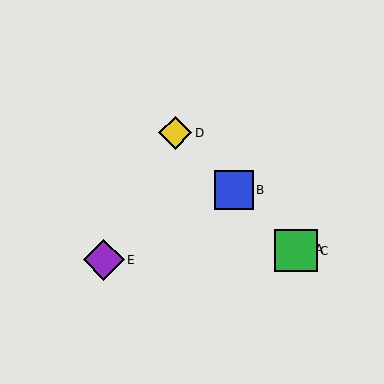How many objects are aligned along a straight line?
4 objects (A, B, C, D) are aligned along a straight line.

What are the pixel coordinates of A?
Object A is at (295, 249).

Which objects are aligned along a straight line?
Objects A, B, C, D are aligned along a straight line.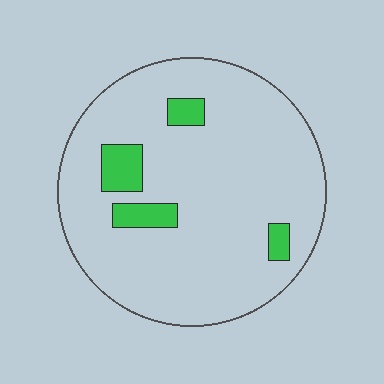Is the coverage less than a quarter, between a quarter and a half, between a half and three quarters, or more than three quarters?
Less than a quarter.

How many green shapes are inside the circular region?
4.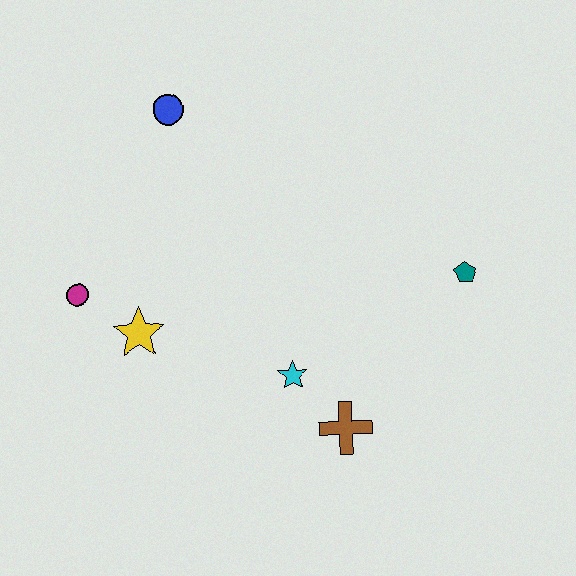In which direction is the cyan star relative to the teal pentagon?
The cyan star is to the left of the teal pentagon.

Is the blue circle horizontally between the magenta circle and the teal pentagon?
Yes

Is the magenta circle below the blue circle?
Yes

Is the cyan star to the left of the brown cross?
Yes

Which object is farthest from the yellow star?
The teal pentagon is farthest from the yellow star.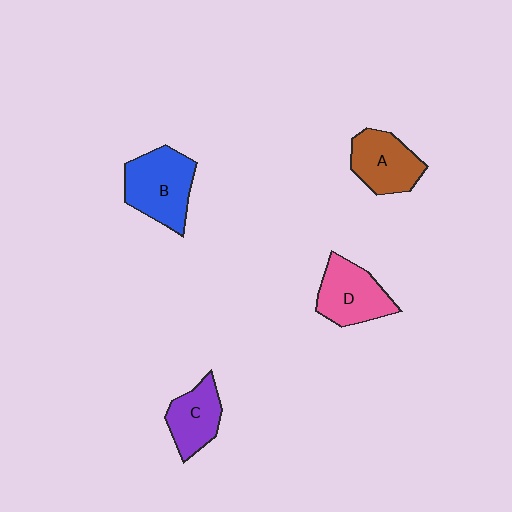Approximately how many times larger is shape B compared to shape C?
Approximately 1.4 times.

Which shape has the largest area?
Shape B (blue).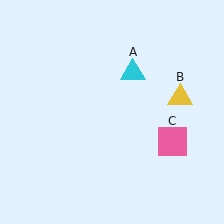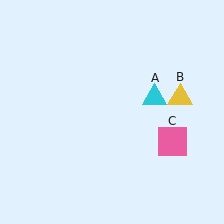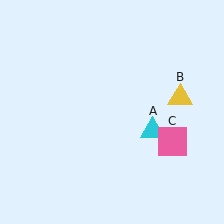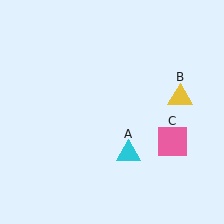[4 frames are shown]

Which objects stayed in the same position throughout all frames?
Yellow triangle (object B) and pink square (object C) remained stationary.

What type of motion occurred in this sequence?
The cyan triangle (object A) rotated clockwise around the center of the scene.